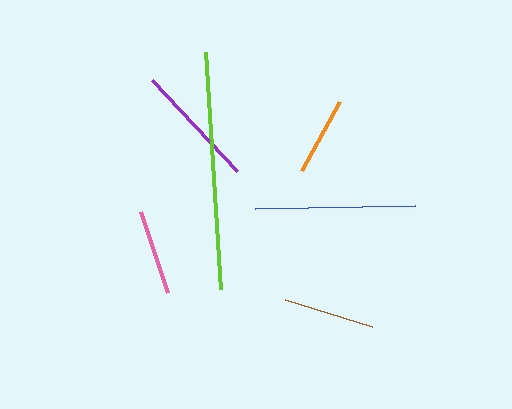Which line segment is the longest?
The lime line is the longest at approximately 238 pixels.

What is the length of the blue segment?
The blue segment is approximately 160 pixels long.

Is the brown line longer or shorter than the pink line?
The brown line is longer than the pink line.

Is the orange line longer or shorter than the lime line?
The lime line is longer than the orange line.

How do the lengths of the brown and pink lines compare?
The brown and pink lines are approximately the same length.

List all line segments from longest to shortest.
From longest to shortest: lime, blue, purple, brown, pink, orange.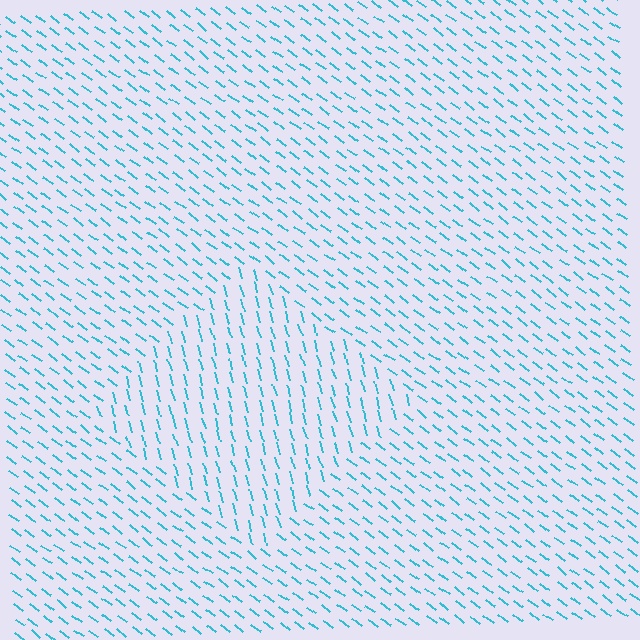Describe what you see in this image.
The image is filled with small cyan line segments. A diamond region in the image has lines oriented differently from the surrounding lines, creating a visible texture boundary.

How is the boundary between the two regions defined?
The boundary is defined purely by a change in line orientation (approximately 37 degrees difference). All lines are the same color and thickness.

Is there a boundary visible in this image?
Yes, there is a texture boundary formed by a change in line orientation.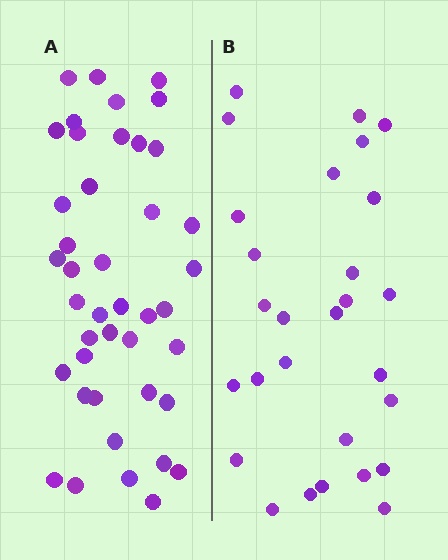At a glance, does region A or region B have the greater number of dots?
Region A (the left region) has more dots.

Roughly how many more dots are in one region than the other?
Region A has approximately 15 more dots than region B.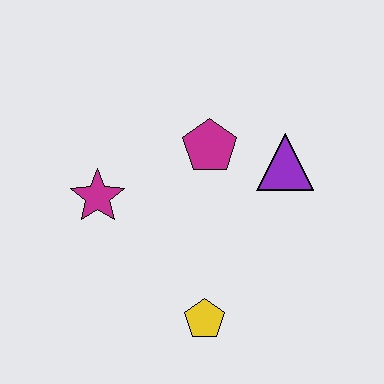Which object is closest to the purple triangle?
The magenta pentagon is closest to the purple triangle.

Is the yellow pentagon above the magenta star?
No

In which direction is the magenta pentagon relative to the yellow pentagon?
The magenta pentagon is above the yellow pentagon.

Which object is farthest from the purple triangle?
The magenta star is farthest from the purple triangle.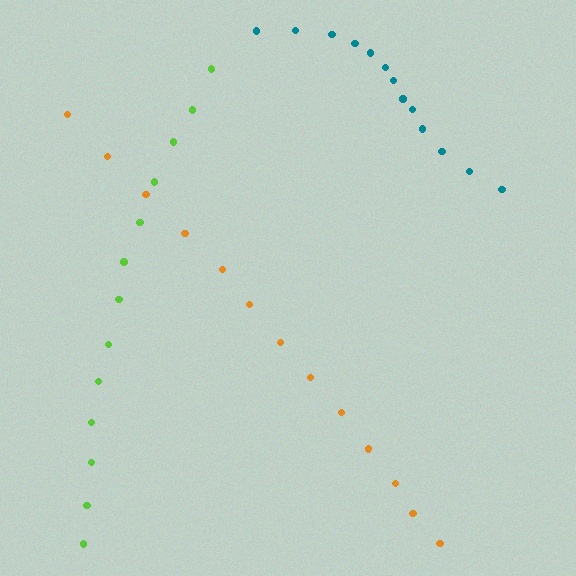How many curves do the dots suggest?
There are 3 distinct paths.